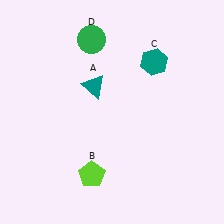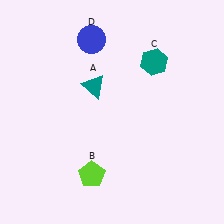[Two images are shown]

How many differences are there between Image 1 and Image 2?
There is 1 difference between the two images.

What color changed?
The circle (D) changed from green in Image 1 to blue in Image 2.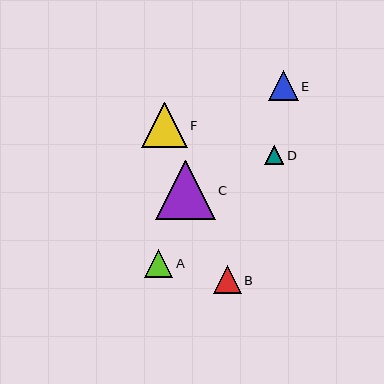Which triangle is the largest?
Triangle C is the largest with a size of approximately 59 pixels.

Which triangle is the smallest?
Triangle D is the smallest with a size of approximately 19 pixels.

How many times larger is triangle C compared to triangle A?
Triangle C is approximately 2.1 times the size of triangle A.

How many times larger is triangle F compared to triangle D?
Triangle F is approximately 2.4 times the size of triangle D.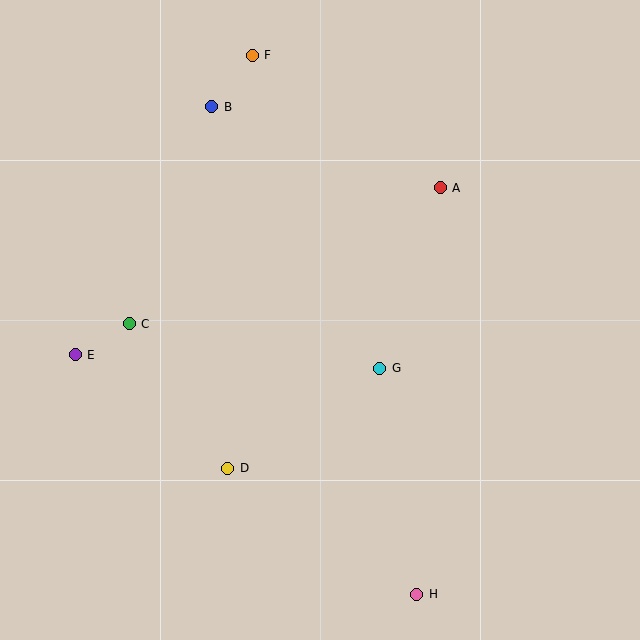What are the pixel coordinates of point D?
Point D is at (228, 468).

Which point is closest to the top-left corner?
Point B is closest to the top-left corner.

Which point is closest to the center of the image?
Point G at (380, 368) is closest to the center.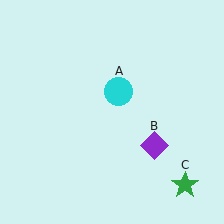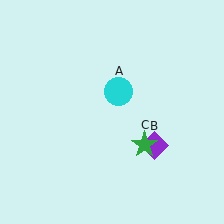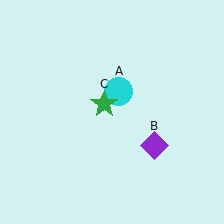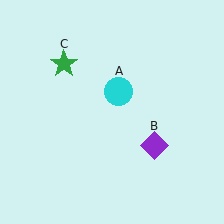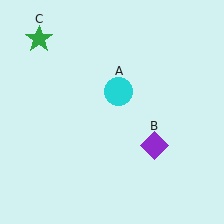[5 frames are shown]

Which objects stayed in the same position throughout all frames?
Cyan circle (object A) and purple diamond (object B) remained stationary.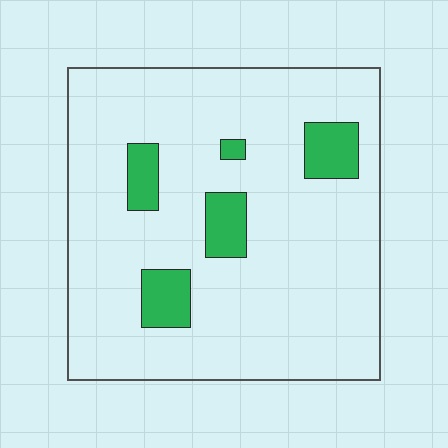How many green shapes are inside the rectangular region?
5.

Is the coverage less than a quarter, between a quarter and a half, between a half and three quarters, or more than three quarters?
Less than a quarter.